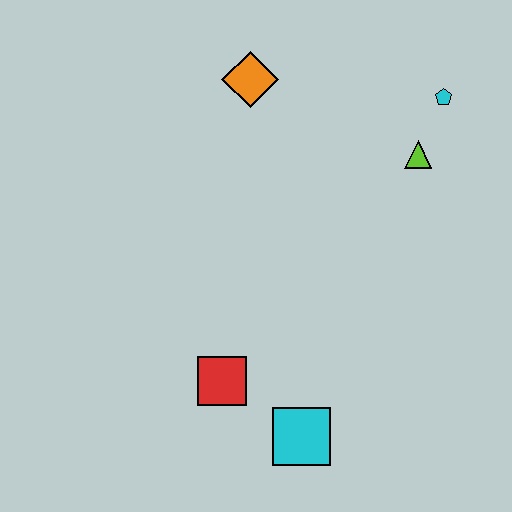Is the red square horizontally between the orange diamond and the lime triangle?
No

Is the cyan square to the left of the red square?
No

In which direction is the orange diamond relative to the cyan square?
The orange diamond is above the cyan square.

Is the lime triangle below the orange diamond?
Yes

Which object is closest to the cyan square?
The red square is closest to the cyan square.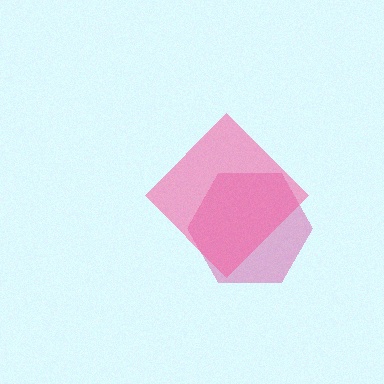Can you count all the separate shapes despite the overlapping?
Yes, there are 2 separate shapes.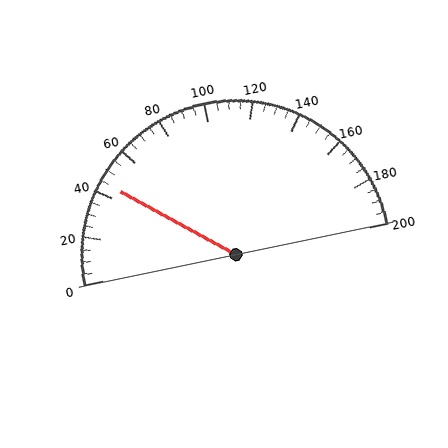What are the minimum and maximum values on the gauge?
The gauge ranges from 0 to 200.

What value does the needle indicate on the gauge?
The needle indicates approximately 45.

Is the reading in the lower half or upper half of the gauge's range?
The reading is in the lower half of the range (0 to 200).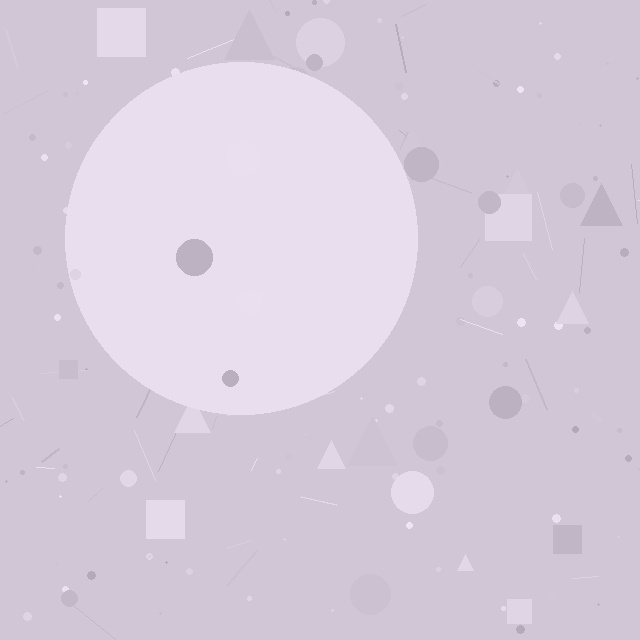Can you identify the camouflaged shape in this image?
The camouflaged shape is a circle.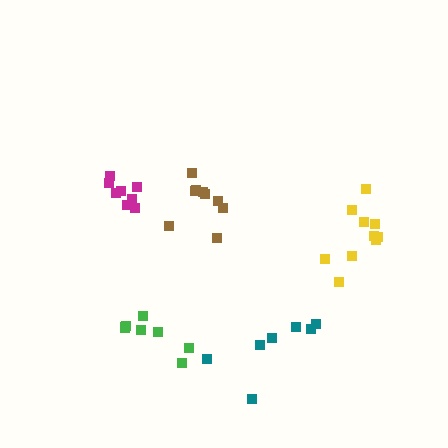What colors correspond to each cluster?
The clusters are colored: yellow, brown, teal, green, magenta.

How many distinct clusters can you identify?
There are 5 distinct clusters.